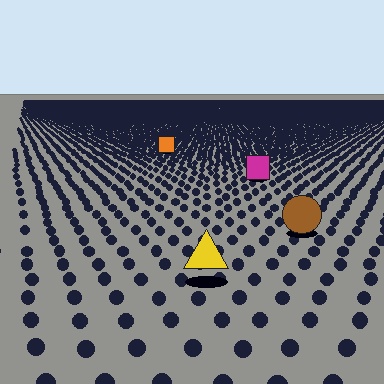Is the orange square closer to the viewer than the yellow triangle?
No. The yellow triangle is closer — you can tell from the texture gradient: the ground texture is coarser near it.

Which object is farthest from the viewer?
The orange square is farthest from the viewer. It appears smaller and the ground texture around it is denser.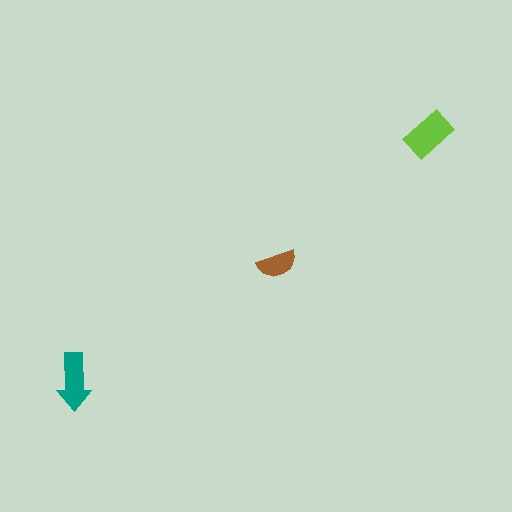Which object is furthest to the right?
The lime rectangle is rightmost.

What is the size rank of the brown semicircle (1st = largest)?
3rd.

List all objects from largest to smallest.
The lime rectangle, the teal arrow, the brown semicircle.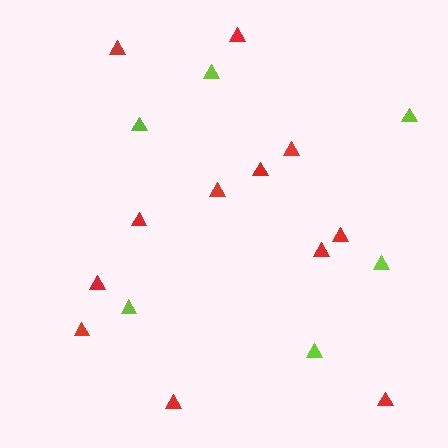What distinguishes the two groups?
There are 2 groups: one group of red triangles (12) and one group of lime triangles (6).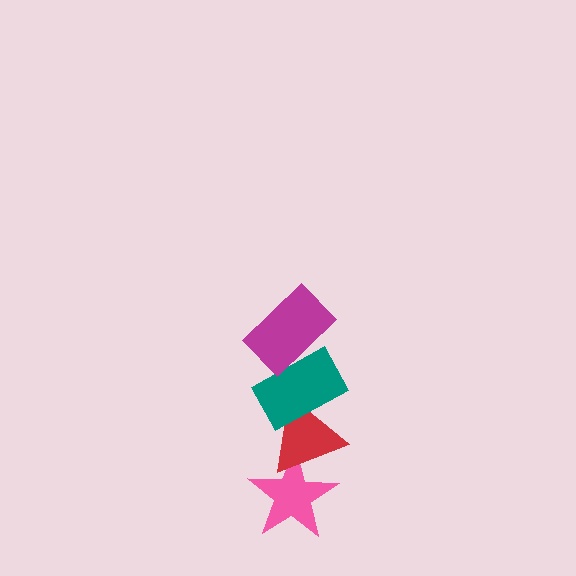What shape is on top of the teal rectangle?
The magenta rectangle is on top of the teal rectangle.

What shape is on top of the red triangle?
The teal rectangle is on top of the red triangle.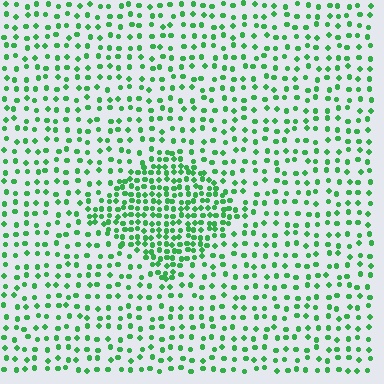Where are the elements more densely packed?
The elements are more densely packed inside the diamond boundary.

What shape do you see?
I see a diamond.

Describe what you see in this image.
The image contains small green elements arranged at two different densities. A diamond-shaped region is visible where the elements are more densely packed than the surrounding area.